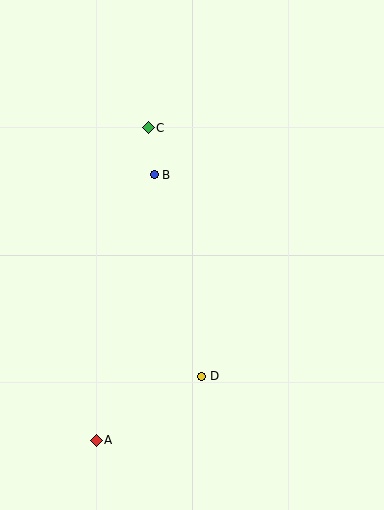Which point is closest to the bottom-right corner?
Point D is closest to the bottom-right corner.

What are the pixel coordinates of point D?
Point D is at (202, 376).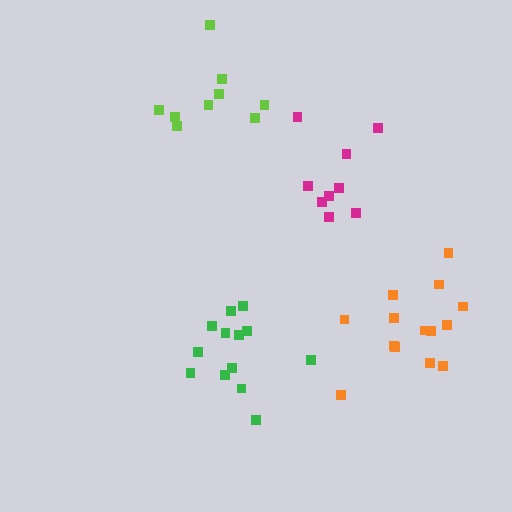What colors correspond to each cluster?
The clusters are colored: orange, lime, magenta, green.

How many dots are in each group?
Group 1: 14 dots, Group 2: 9 dots, Group 3: 9 dots, Group 4: 14 dots (46 total).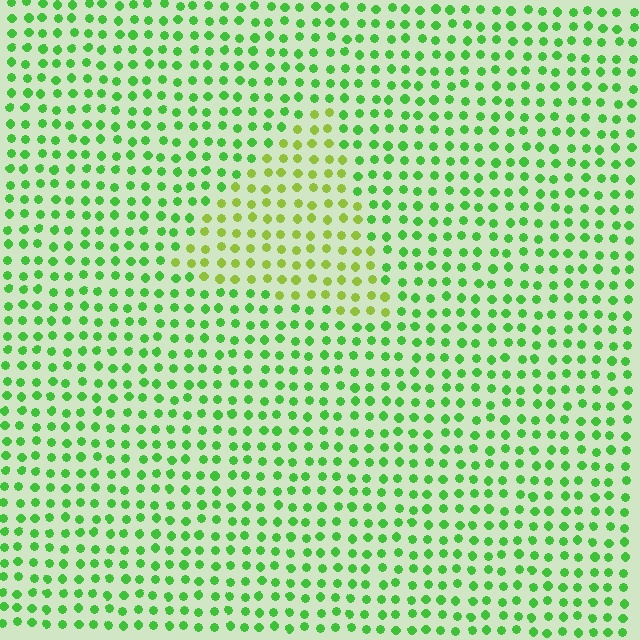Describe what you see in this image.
The image is filled with small green elements in a uniform arrangement. A triangle-shaped region is visible where the elements are tinted to a slightly different hue, forming a subtle color boundary.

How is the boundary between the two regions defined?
The boundary is defined purely by a slight shift in hue (about 36 degrees). Spacing, size, and orientation are identical on both sides.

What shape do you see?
I see a triangle.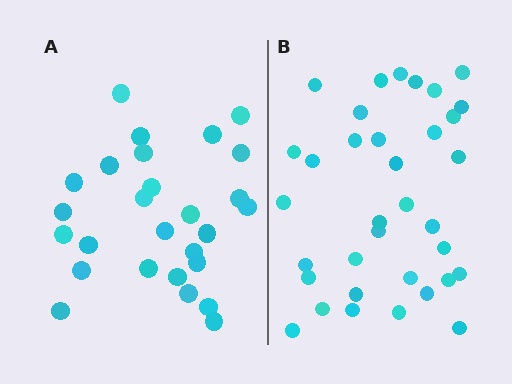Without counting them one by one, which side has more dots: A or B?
Region B (the right region) has more dots.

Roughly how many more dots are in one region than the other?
Region B has roughly 8 or so more dots than region A.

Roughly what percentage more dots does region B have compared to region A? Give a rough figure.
About 30% more.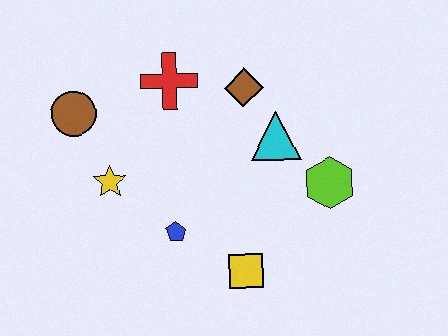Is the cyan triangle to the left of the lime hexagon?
Yes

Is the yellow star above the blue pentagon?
Yes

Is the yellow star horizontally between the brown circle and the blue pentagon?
Yes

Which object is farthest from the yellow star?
The lime hexagon is farthest from the yellow star.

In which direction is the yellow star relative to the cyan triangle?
The yellow star is to the left of the cyan triangle.